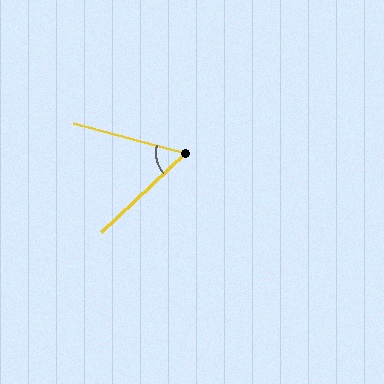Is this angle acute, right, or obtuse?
It is acute.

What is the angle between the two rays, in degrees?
Approximately 58 degrees.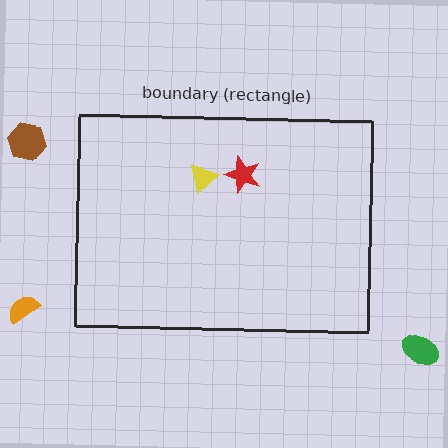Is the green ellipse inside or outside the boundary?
Outside.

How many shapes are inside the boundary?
2 inside, 3 outside.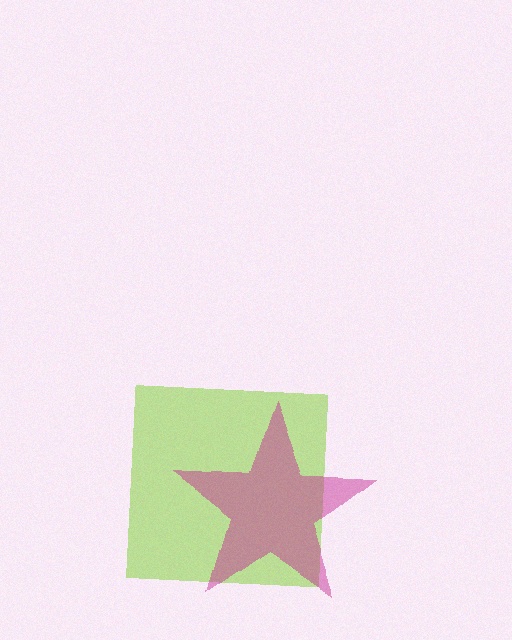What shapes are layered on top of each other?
The layered shapes are: a lime square, a magenta star.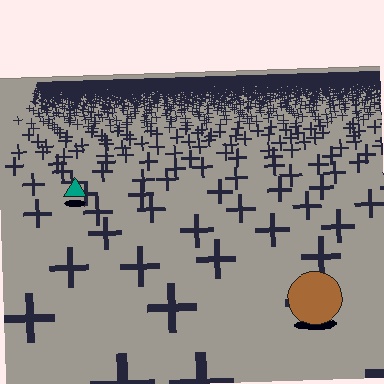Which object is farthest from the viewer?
The teal triangle is farthest from the viewer. It appears smaller and the ground texture around it is denser.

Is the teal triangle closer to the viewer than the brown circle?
No. The brown circle is closer — you can tell from the texture gradient: the ground texture is coarser near it.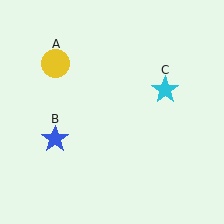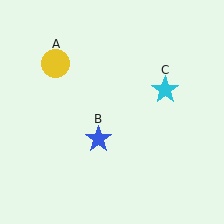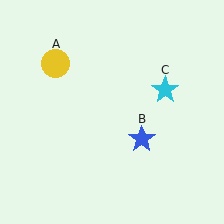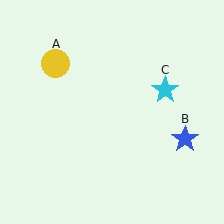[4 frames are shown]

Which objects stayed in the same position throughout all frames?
Yellow circle (object A) and cyan star (object C) remained stationary.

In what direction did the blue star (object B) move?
The blue star (object B) moved right.